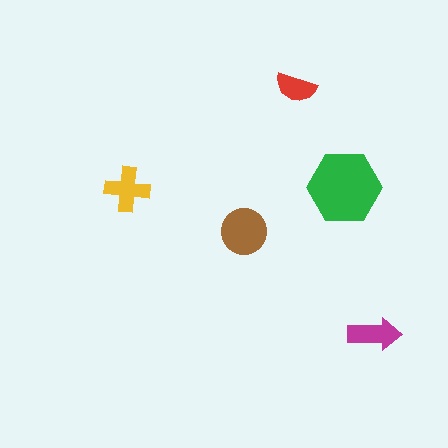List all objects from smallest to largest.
The red semicircle, the magenta arrow, the yellow cross, the brown circle, the green hexagon.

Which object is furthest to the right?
The magenta arrow is rightmost.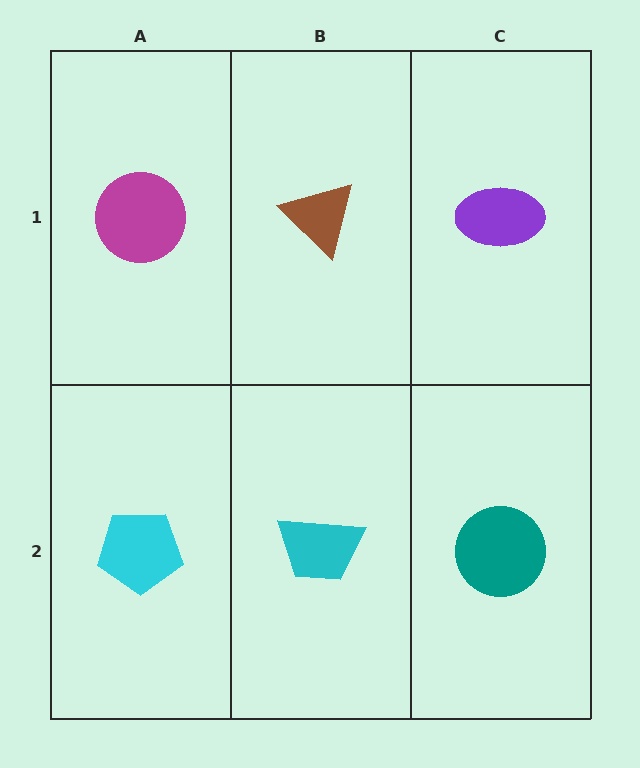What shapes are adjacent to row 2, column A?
A magenta circle (row 1, column A), a cyan trapezoid (row 2, column B).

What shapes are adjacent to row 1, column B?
A cyan trapezoid (row 2, column B), a magenta circle (row 1, column A), a purple ellipse (row 1, column C).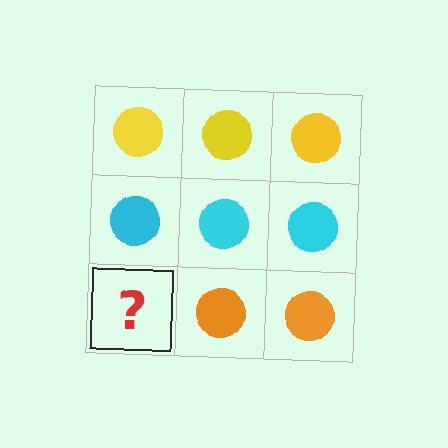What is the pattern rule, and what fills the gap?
The rule is that each row has a consistent color. The gap should be filled with an orange circle.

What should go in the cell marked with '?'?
The missing cell should contain an orange circle.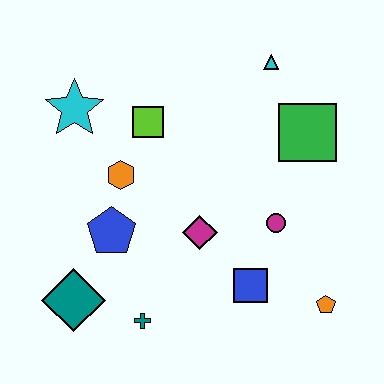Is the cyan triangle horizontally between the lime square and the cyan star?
No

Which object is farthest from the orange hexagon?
The orange pentagon is farthest from the orange hexagon.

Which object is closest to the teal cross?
The teal diamond is closest to the teal cross.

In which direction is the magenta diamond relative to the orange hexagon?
The magenta diamond is to the right of the orange hexagon.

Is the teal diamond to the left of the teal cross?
Yes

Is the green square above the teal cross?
Yes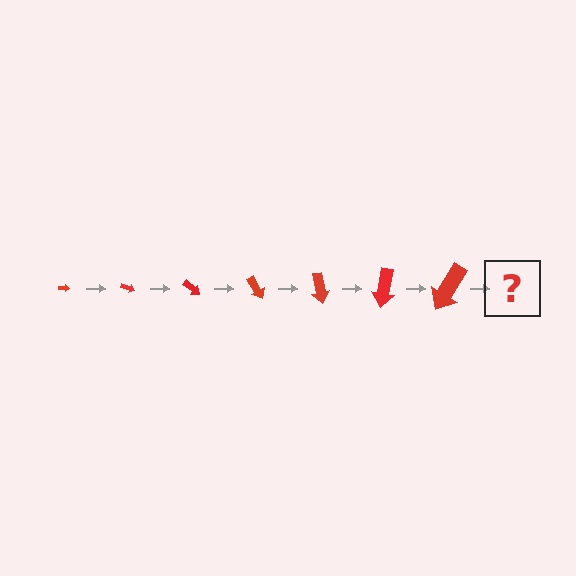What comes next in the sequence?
The next element should be an arrow, larger than the previous one and rotated 140 degrees from the start.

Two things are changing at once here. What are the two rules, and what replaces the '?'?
The two rules are that the arrow grows larger each step and it rotates 20 degrees each step. The '?' should be an arrow, larger than the previous one and rotated 140 degrees from the start.